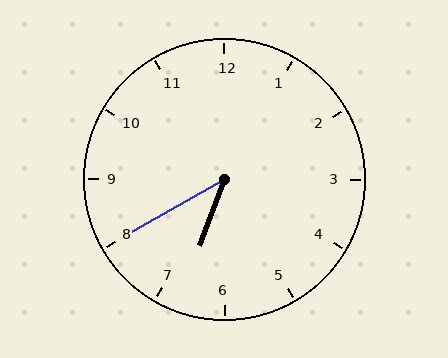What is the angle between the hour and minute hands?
Approximately 40 degrees.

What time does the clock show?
6:40.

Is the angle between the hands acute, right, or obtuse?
It is acute.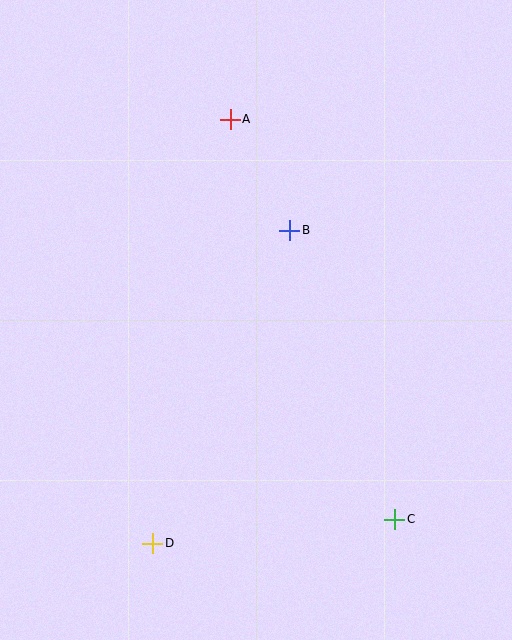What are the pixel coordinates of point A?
Point A is at (230, 119).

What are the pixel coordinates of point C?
Point C is at (395, 519).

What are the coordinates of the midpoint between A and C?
The midpoint between A and C is at (312, 319).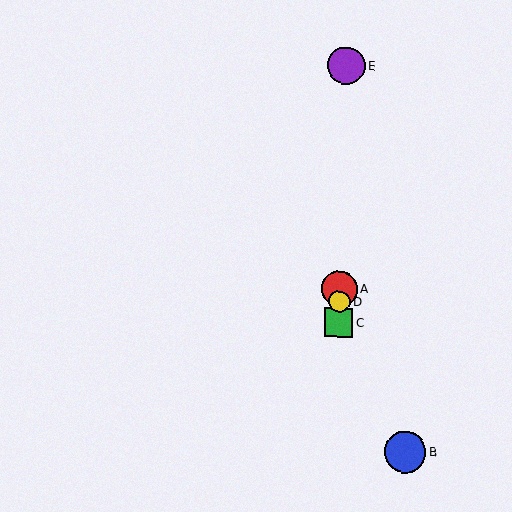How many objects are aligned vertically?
4 objects (A, C, D, E) are aligned vertically.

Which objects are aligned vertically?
Objects A, C, D, E are aligned vertically.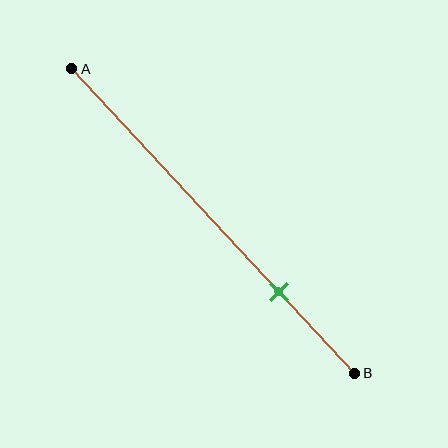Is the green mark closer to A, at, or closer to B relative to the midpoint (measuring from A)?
The green mark is closer to point B than the midpoint of segment AB.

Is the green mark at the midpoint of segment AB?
No, the mark is at about 75% from A, not at the 50% midpoint.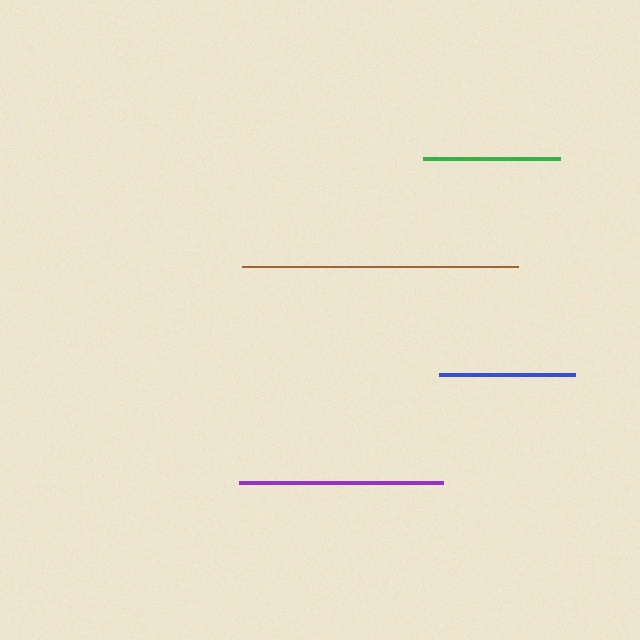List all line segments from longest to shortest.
From longest to shortest: brown, purple, green, blue.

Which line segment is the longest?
The brown line is the longest at approximately 276 pixels.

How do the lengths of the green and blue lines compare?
The green and blue lines are approximately the same length.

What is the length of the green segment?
The green segment is approximately 137 pixels long.